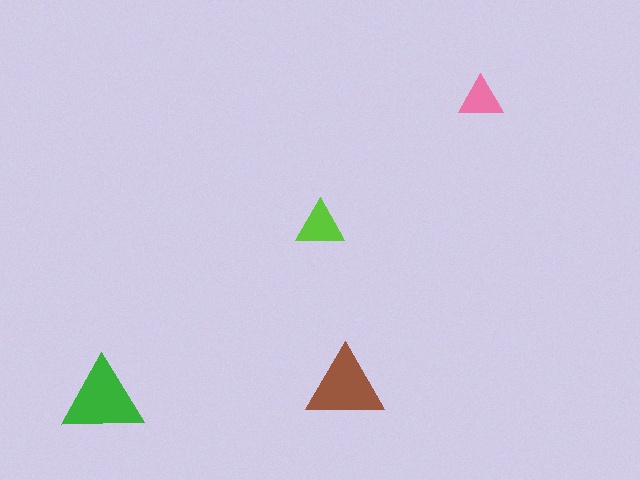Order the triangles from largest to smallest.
the green one, the brown one, the lime one, the pink one.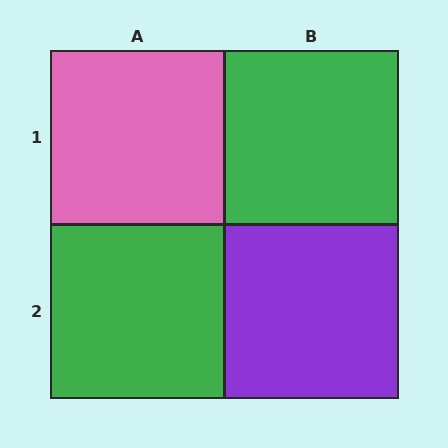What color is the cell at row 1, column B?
Green.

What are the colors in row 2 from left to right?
Green, purple.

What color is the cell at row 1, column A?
Pink.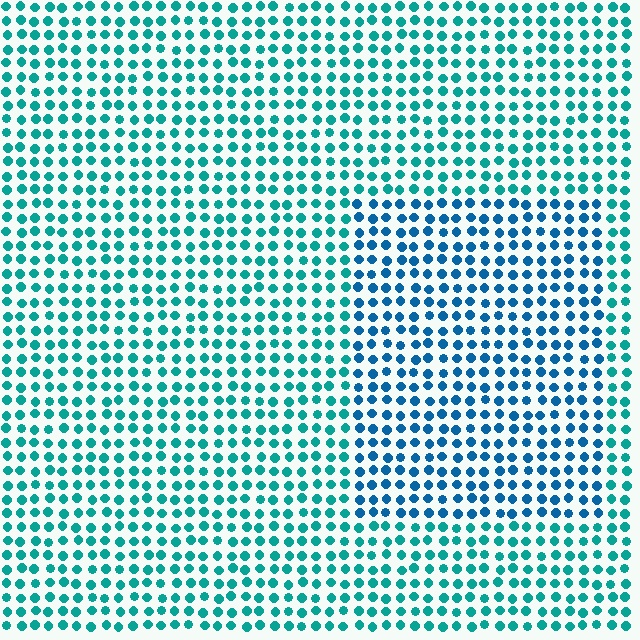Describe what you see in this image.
The image is filled with small teal elements in a uniform arrangement. A rectangle-shaped region is visible where the elements are tinted to a slightly different hue, forming a subtle color boundary.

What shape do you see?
I see a rectangle.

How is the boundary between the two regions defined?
The boundary is defined purely by a slight shift in hue (about 30 degrees). Spacing, size, and orientation are identical on both sides.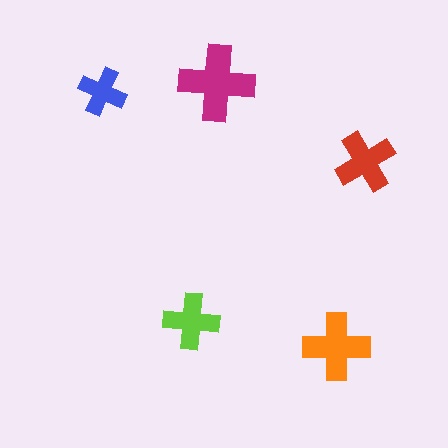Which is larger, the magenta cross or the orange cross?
The magenta one.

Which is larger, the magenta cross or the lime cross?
The magenta one.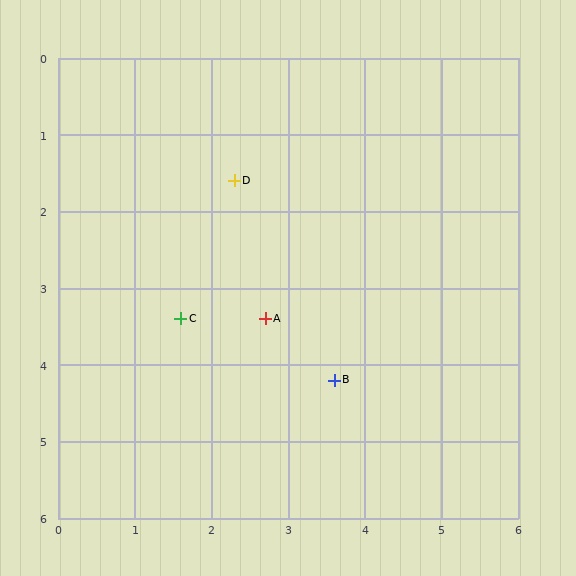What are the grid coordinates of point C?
Point C is at approximately (1.6, 3.4).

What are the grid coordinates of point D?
Point D is at approximately (2.3, 1.6).